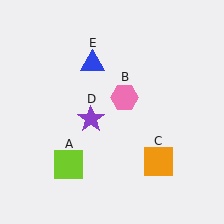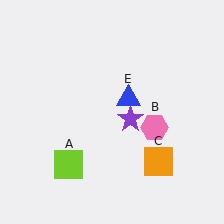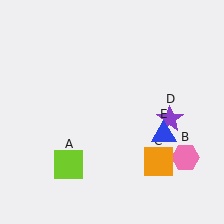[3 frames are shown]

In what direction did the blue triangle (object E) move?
The blue triangle (object E) moved down and to the right.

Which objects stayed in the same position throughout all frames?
Lime square (object A) and orange square (object C) remained stationary.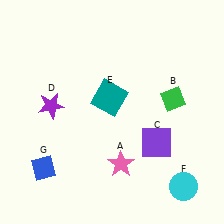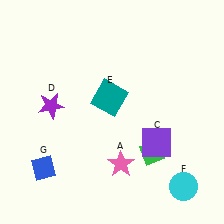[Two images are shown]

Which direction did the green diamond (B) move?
The green diamond (B) moved down.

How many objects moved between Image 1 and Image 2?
1 object moved between the two images.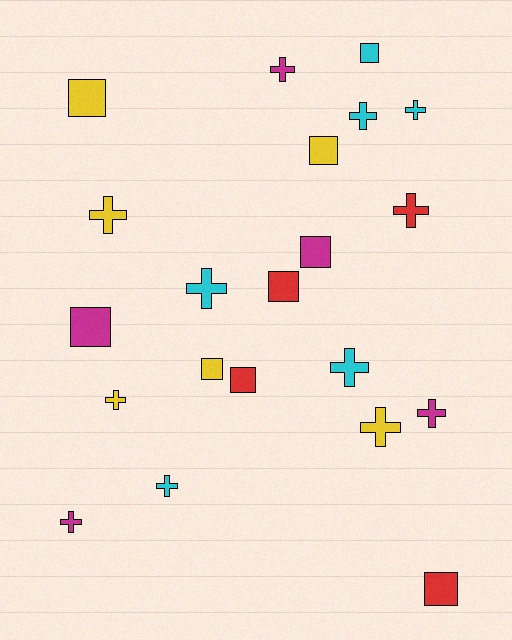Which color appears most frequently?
Yellow, with 6 objects.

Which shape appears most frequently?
Cross, with 12 objects.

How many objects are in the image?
There are 21 objects.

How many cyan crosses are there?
There are 5 cyan crosses.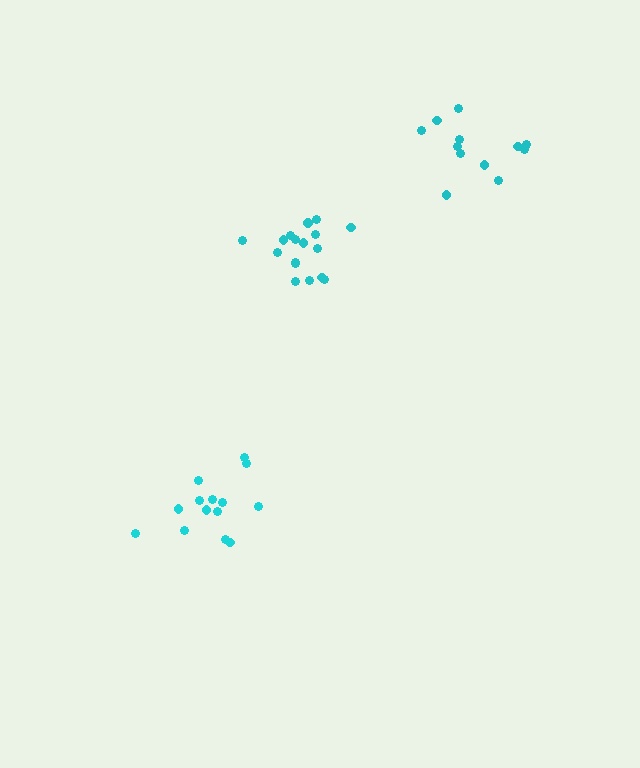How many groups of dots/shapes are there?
There are 3 groups.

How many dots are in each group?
Group 1: 17 dots, Group 2: 14 dots, Group 3: 12 dots (43 total).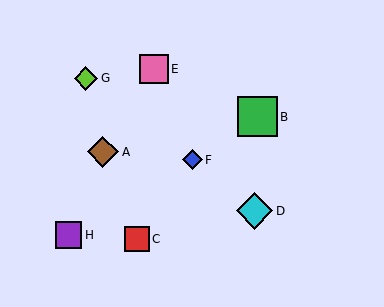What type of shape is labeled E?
Shape E is a pink square.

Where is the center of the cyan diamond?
The center of the cyan diamond is at (254, 211).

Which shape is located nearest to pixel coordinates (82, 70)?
The lime diamond (labeled G) at (86, 78) is nearest to that location.